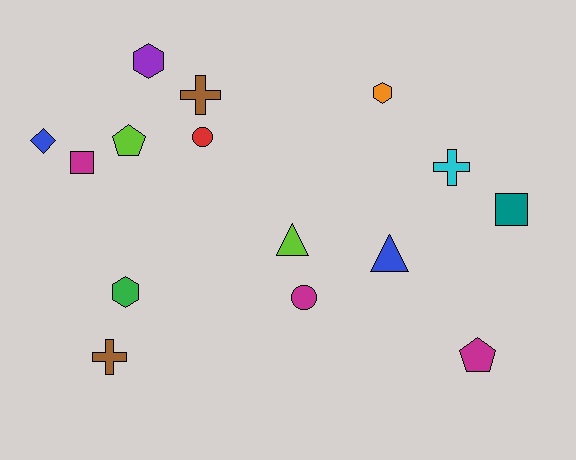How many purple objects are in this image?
There is 1 purple object.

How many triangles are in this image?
There are 2 triangles.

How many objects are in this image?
There are 15 objects.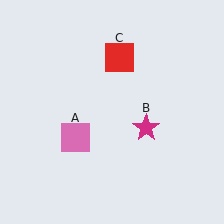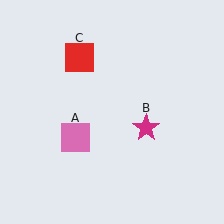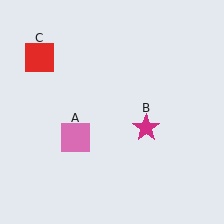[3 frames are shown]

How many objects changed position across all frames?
1 object changed position: red square (object C).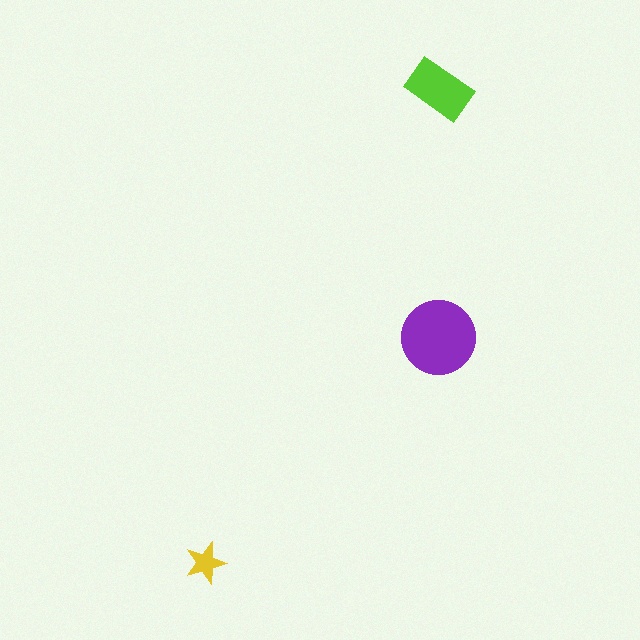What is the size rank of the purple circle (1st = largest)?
1st.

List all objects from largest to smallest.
The purple circle, the lime rectangle, the yellow star.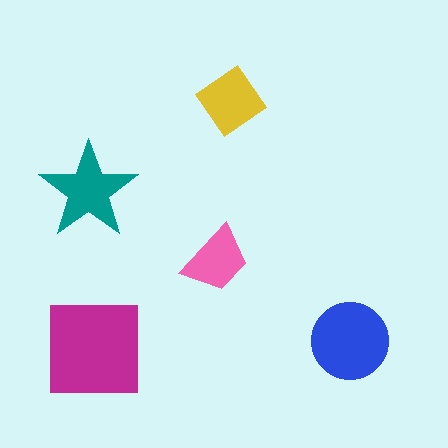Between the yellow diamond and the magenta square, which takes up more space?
The magenta square.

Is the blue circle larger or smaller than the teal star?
Larger.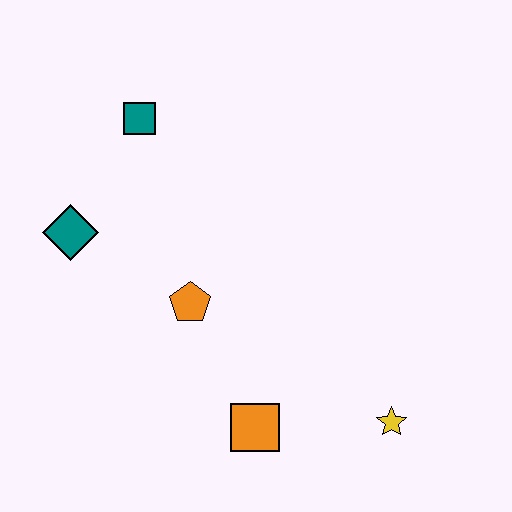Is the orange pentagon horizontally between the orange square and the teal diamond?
Yes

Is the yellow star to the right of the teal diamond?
Yes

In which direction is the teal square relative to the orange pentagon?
The teal square is above the orange pentagon.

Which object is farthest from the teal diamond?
The yellow star is farthest from the teal diamond.